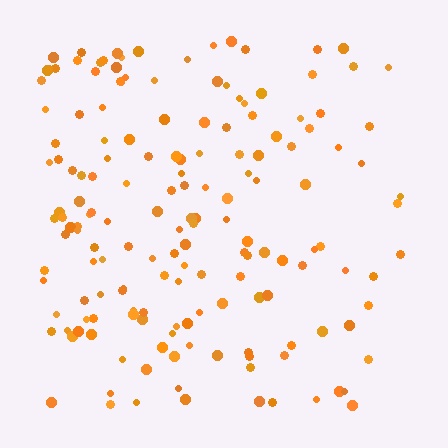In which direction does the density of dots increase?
From right to left, with the left side densest.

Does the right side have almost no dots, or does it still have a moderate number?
Still a moderate number, just noticeably fewer than the left.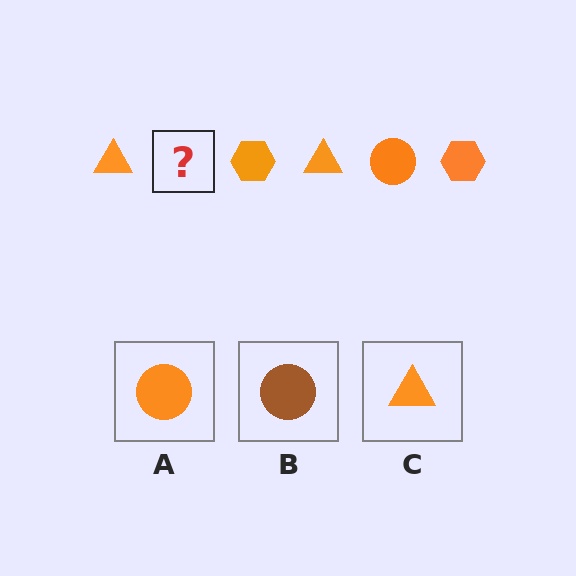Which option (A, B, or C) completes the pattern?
A.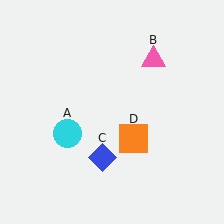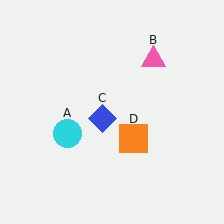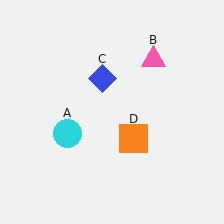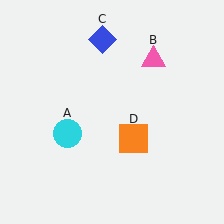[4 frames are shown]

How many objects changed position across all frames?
1 object changed position: blue diamond (object C).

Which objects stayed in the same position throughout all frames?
Cyan circle (object A) and pink triangle (object B) and orange square (object D) remained stationary.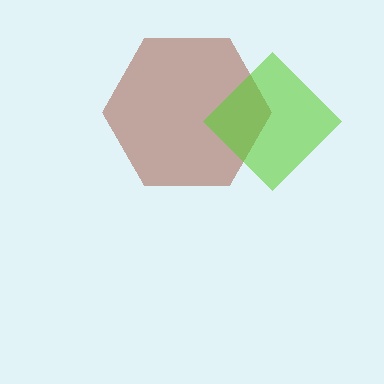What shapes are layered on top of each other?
The layered shapes are: a brown hexagon, a lime diamond.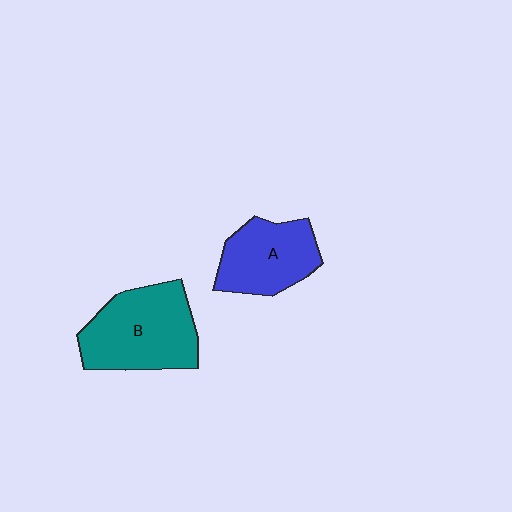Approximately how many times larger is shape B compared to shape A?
Approximately 1.3 times.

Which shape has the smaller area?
Shape A (blue).